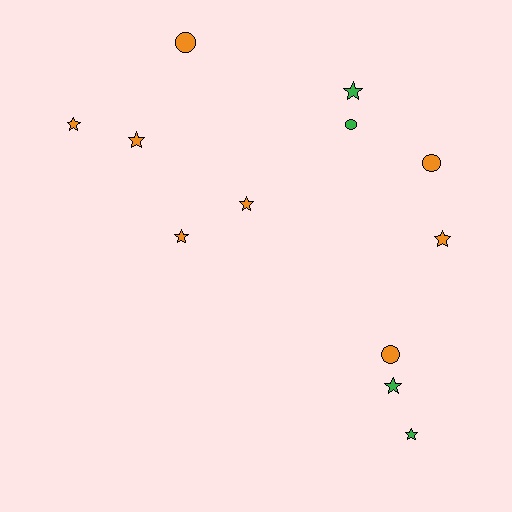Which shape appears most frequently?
Star, with 8 objects.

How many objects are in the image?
There are 12 objects.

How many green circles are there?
There is 1 green circle.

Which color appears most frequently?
Orange, with 8 objects.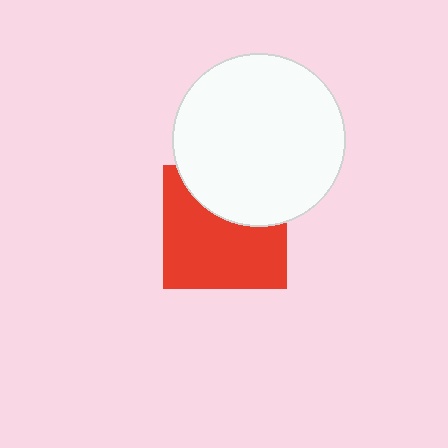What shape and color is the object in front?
The object in front is a white circle.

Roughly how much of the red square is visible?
About half of it is visible (roughly 64%).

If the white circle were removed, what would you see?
You would see the complete red square.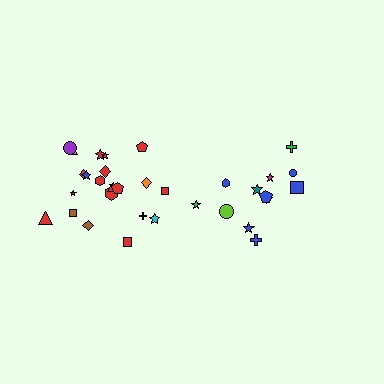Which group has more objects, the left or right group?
The left group.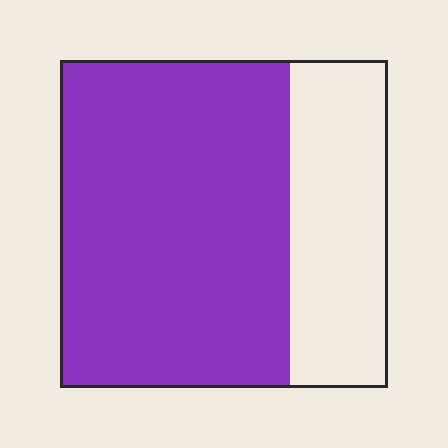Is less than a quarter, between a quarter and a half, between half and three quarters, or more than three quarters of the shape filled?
Between half and three quarters.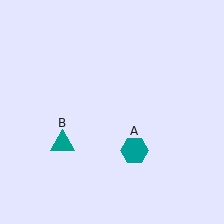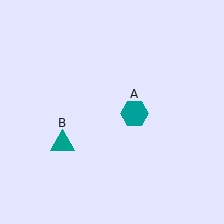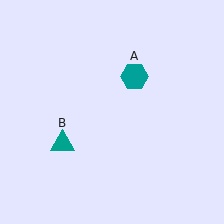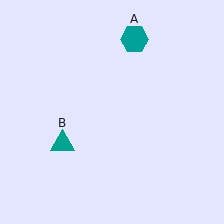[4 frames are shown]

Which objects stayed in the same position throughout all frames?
Teal triangle (object B) remained stationary.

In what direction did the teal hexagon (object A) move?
The teal hexagon (object A) moved up.